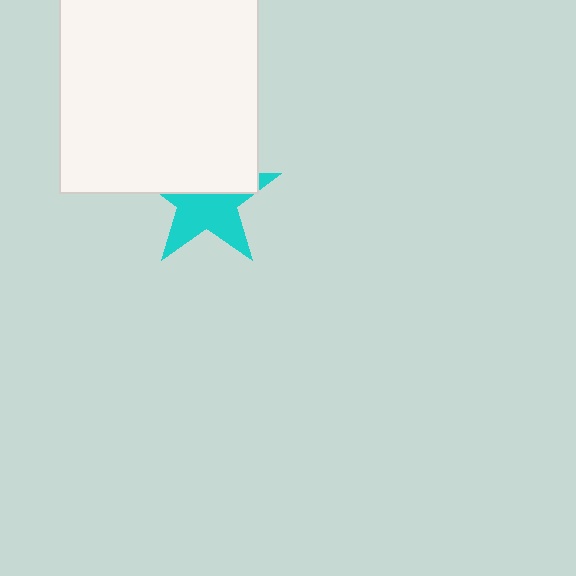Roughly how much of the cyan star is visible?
About half of it is visible (roughly 54%).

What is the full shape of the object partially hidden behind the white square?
The partially hidden object is a cyan star.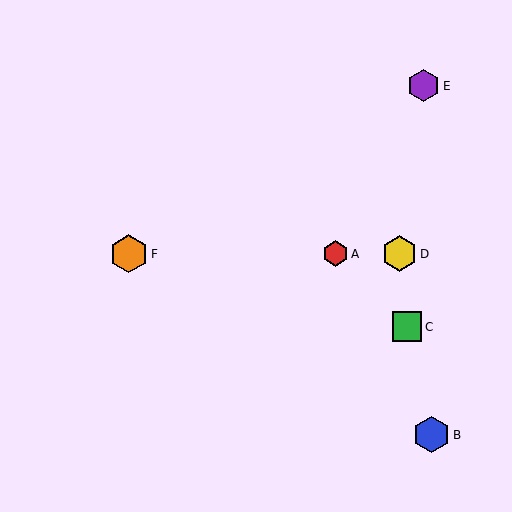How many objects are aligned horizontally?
3 objects (A, D, F) are aligned horizontally.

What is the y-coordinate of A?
Object A is at y≈254.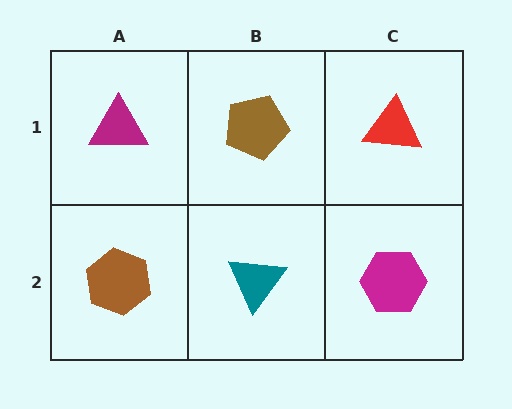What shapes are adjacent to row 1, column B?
A teal triangle (row 2, column B), a magenta triangle (row 1, column A), a red triangle (row 1, column C).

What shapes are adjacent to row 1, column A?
A brown hexagon (row 2, column A), a brown pentagon (row 1, column B).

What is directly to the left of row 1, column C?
A brown pentagon.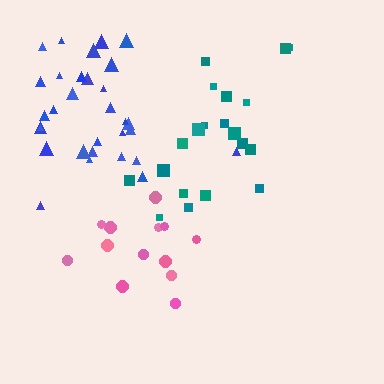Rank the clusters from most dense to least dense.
blue, pink, teal.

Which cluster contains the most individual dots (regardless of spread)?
Blue (32).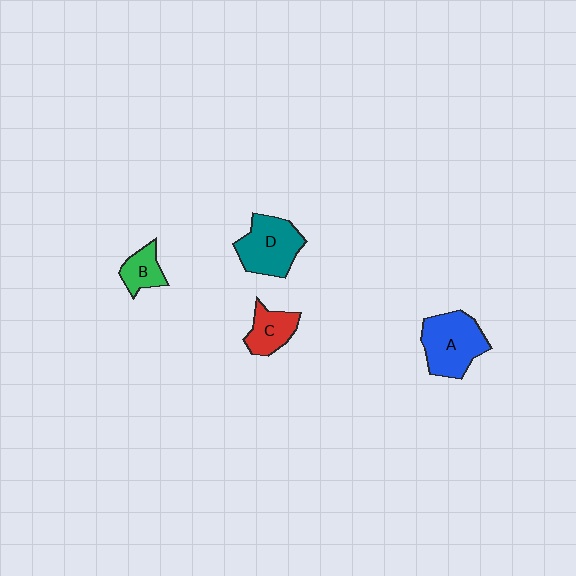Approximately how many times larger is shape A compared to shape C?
Approximately 1.8 times.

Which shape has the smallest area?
Shape B (green).